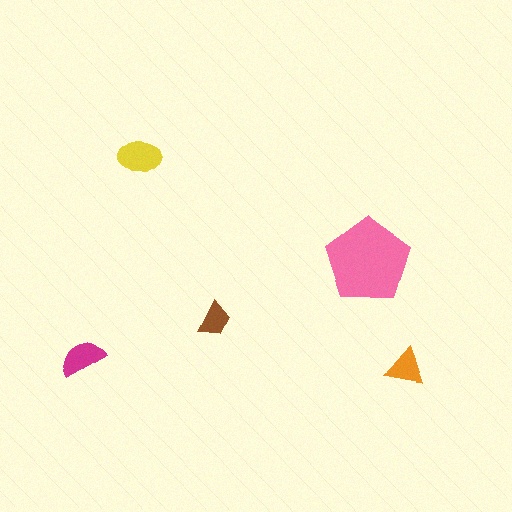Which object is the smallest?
The brown trapezoid.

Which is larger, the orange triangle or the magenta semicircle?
The magenta semicircle.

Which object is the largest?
The pink pentagon.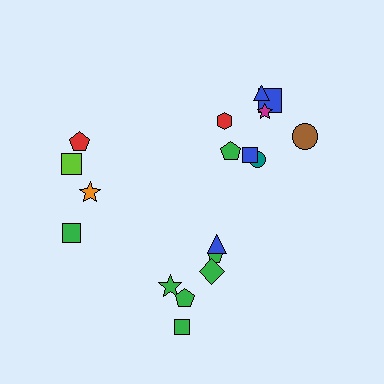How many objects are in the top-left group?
There are 4 objects.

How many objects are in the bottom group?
There are 6 objects.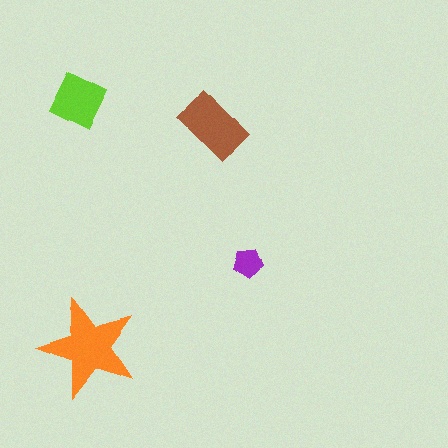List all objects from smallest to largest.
The purple pentagon, the lime square, the brown rectangle, the orange star.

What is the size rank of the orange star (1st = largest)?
1st.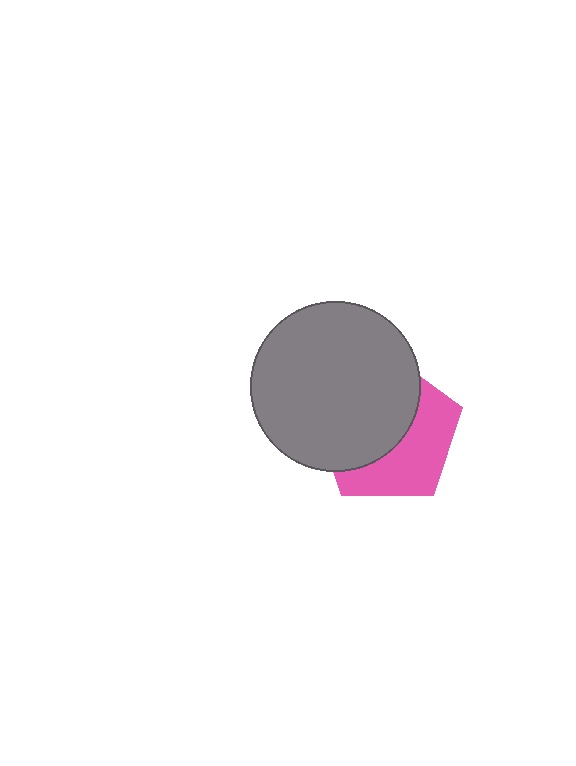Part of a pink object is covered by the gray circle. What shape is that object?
It is a pentagon.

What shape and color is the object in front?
The object in front is a gray circle.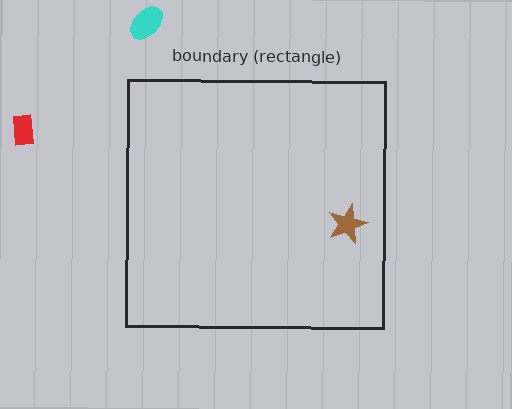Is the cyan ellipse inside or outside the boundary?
Outside.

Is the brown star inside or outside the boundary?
Inside.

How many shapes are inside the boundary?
1 inside, 2 outside.